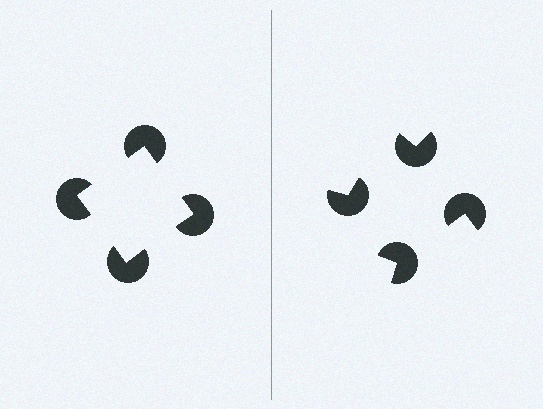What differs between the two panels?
The pac-man discs are positioned identically on both sides; only the wedge orientations differ. On the left they align to a square; on the right they are misaligned.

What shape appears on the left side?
An illusory square.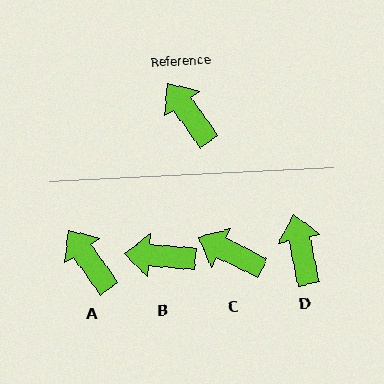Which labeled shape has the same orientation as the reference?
A.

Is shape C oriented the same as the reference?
No, it is off by about 29 degrees.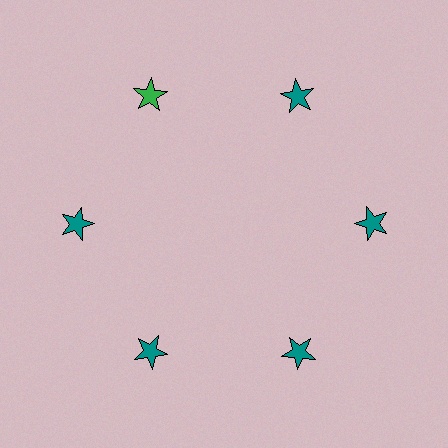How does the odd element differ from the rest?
It has a different color: green instead of teal.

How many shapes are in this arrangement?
There are 6 shapes arranged in a ring pattern.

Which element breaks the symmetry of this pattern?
The green star at roughly the 11 o'clock position breaks the symmetry. All other shapes are teal stars.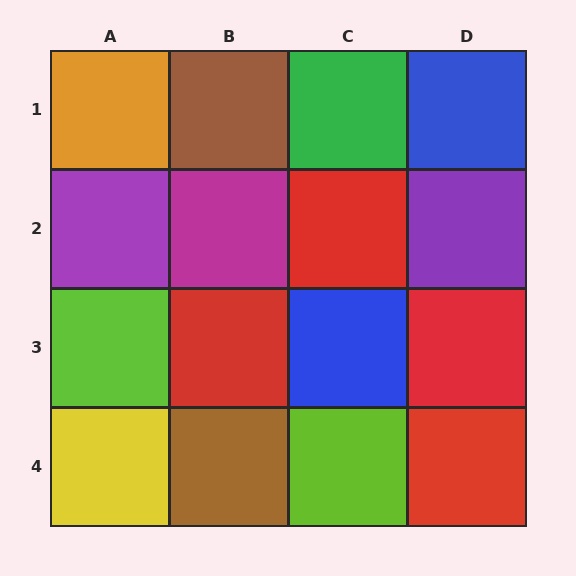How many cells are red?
4 cells are red.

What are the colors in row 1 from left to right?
Orange, brown, green, blue.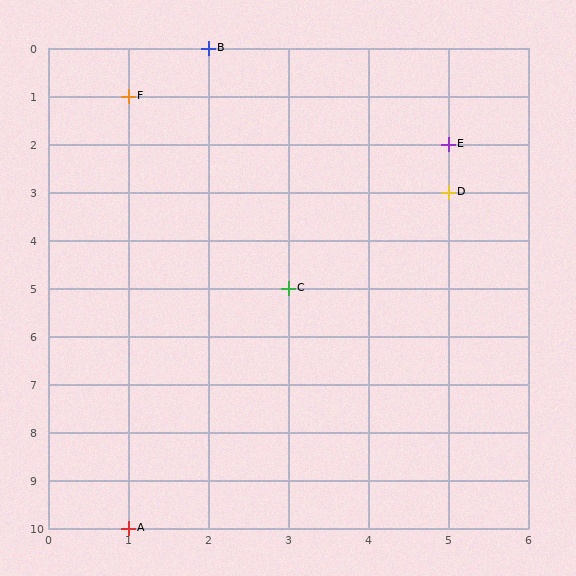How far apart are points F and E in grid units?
Points F and E are 4 columns and 1 row apart (about 4.1 grid units diagonally).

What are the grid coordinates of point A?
Point A is at grid coordinates (1, 10).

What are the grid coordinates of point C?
Point C is at grid coordinates (3, 5).